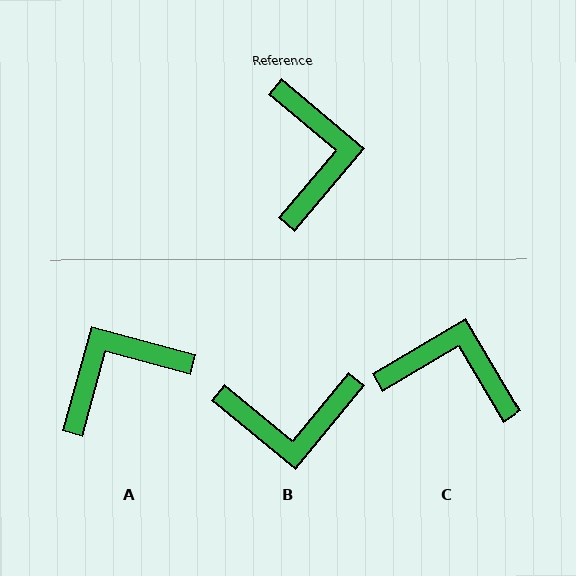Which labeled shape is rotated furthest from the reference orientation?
A, about 115 degrees away.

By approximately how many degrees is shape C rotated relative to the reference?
Approximately 71 degrees counter-clockwise.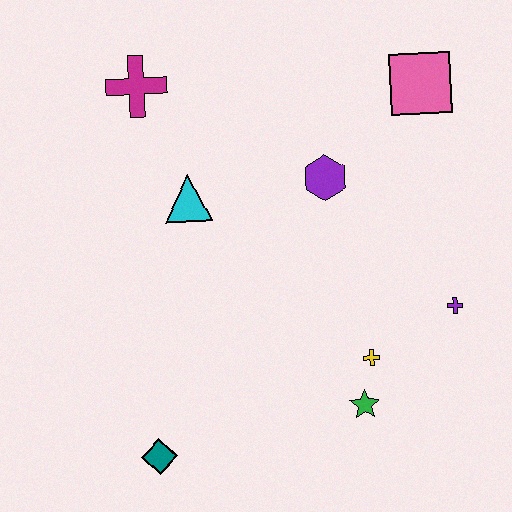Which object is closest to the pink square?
The purple hexagon is closest to the pink square.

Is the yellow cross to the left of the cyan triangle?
No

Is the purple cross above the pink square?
No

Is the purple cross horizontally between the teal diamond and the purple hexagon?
No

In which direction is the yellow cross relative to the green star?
The yellow cross is above the green star.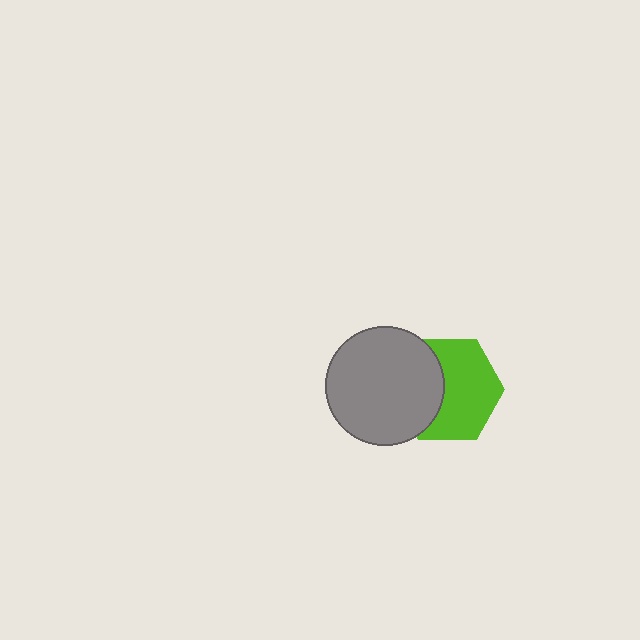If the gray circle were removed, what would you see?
You would see the complete lime hexagon.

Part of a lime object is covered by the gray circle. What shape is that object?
It is a hexagon.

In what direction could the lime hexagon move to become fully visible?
The lime hexagon could move right. That would shift it out from behind the gray circle entirely.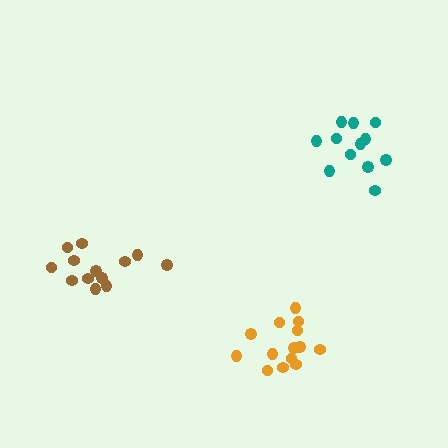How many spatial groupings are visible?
There are 3 spatial groupings.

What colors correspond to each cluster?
The clusters are colored: teal, brown, orange.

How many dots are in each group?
Group 1: 12 dots, Group 2: 13 dots, Group 3: 14 dots (39 total).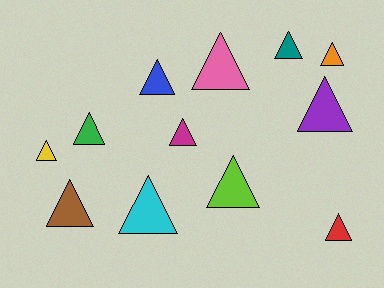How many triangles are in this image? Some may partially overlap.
There are 12 triangles.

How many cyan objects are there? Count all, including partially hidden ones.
There is 1 cyan object.